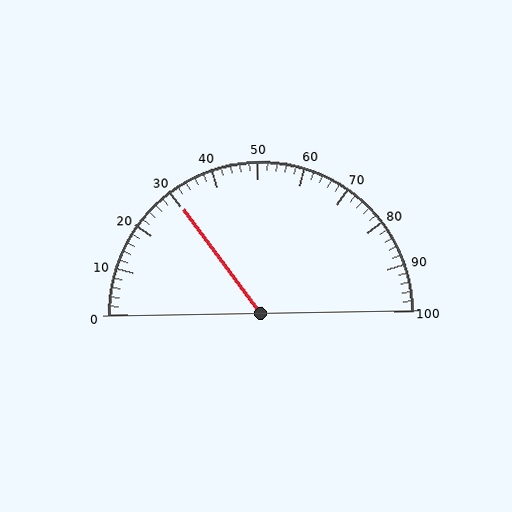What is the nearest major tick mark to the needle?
The nearest major tick mark is 30.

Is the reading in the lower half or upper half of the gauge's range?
The reading is in the lower half of the range (0 to 100).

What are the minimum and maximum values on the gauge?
The gauge ranges from 0 to 100.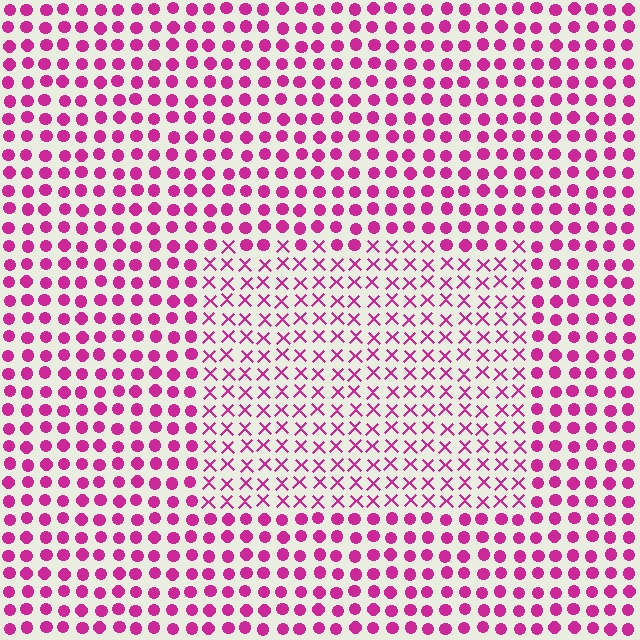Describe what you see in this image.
The image is filled with small magenta elements arranged in a uniform grid. A rectangle-shaped region contains X marks, while the surrounding area contains circles. The boundary is defined purely by the change in element shape.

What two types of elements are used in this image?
The image uses X marks inside the rectangle region and circles outside it.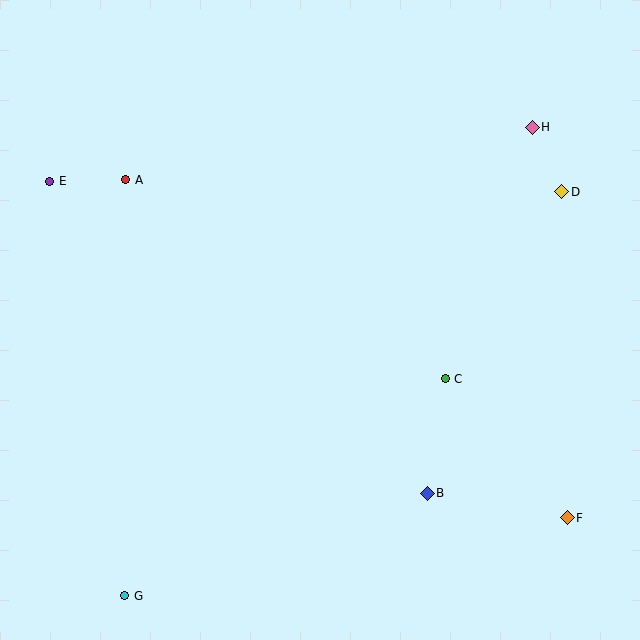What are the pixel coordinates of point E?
Point E is at (50, 181).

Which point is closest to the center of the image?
Point C at (445, 379) is closest to the center.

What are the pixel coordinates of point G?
Point G is at (125, 596).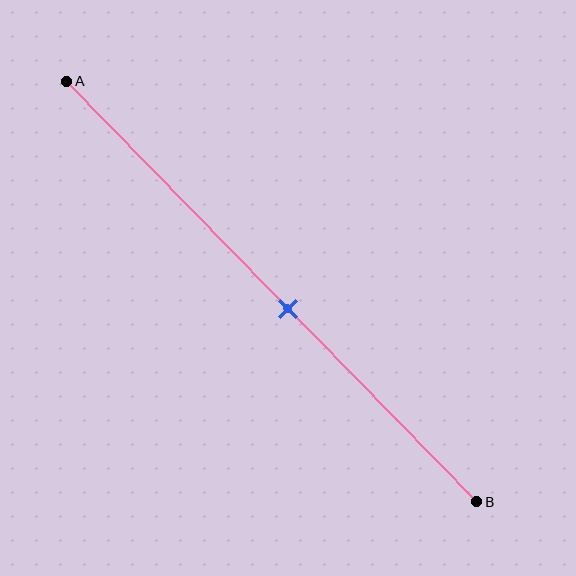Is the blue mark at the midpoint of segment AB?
No, the mark is at about 55% from A, not at the 50% midpoint.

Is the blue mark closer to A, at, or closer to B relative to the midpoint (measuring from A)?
The blue mark is closer to point B than the midpoint of segment AB.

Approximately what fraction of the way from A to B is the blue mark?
The blue mark is approximately 55% of the way from A to B.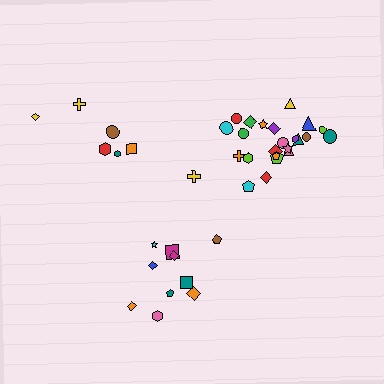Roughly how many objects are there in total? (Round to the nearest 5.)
Roughly 40 objects in total.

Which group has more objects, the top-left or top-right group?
The top-right group.